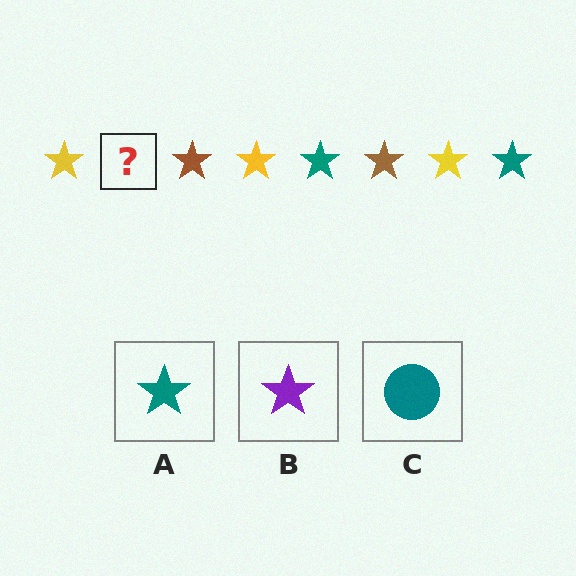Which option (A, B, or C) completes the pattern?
A.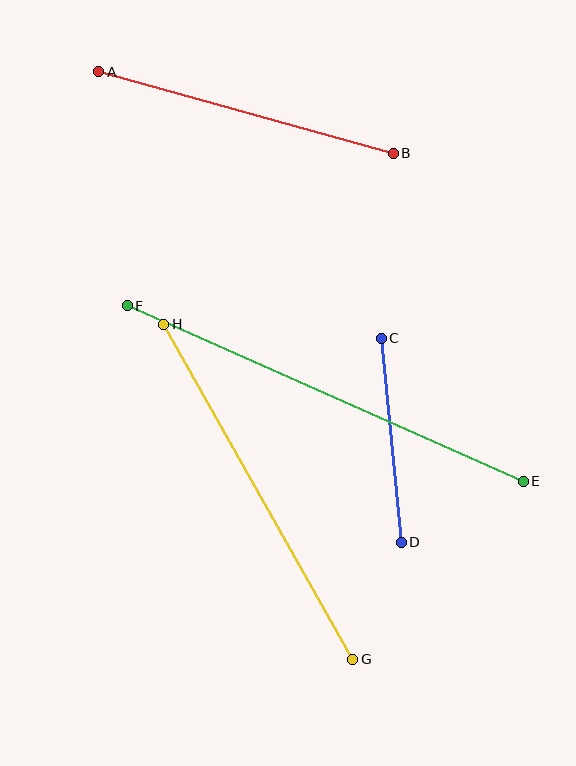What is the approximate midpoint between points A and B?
The midpoint is at approximately (246, 113) pixels.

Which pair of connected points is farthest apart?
Points E and F are farthest apart.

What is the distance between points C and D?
The distance is approximately 205 pixels.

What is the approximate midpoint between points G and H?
The midpoint is at approximately (258, 492) pixels.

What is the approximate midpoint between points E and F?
The midpoint is at approximately (325, 393) pixels.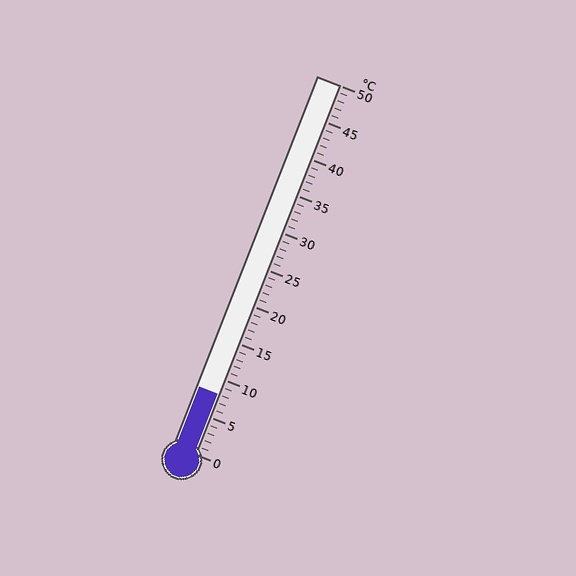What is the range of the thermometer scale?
The thermometer scale ranges from 0°C to 50°C.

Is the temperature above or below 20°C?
The temperature is below 20°C.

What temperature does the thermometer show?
The thermometer shows approximately 8°C.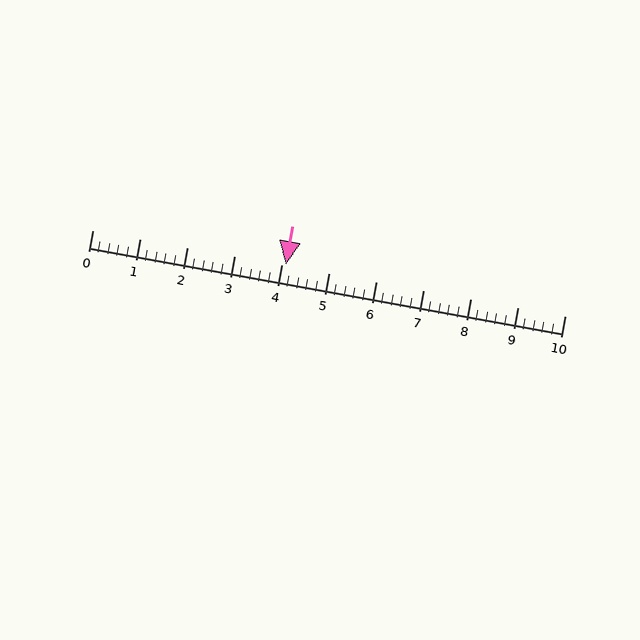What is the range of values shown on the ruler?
The ruler shows values from 0 to 10.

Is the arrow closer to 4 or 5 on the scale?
The arrow is closer to 4.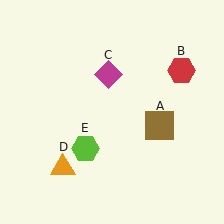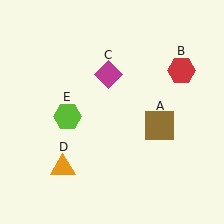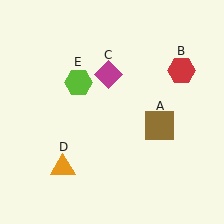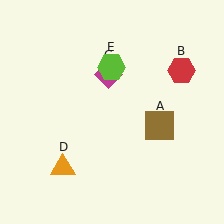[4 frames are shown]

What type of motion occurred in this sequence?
The lime hexagon (object E) rotated clockwise around the center of the scene.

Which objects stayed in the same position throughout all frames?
Brown square (object A) and red hexagon (object B) and magenta diamond (object C) and orange triangle (object D) remained stationary.